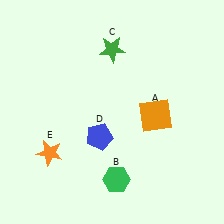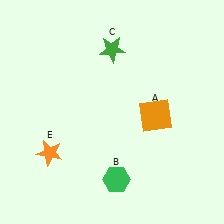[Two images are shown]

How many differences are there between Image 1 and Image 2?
There is 1 difference between the two images.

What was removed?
The blue pentagon (D) was removed in Image 2.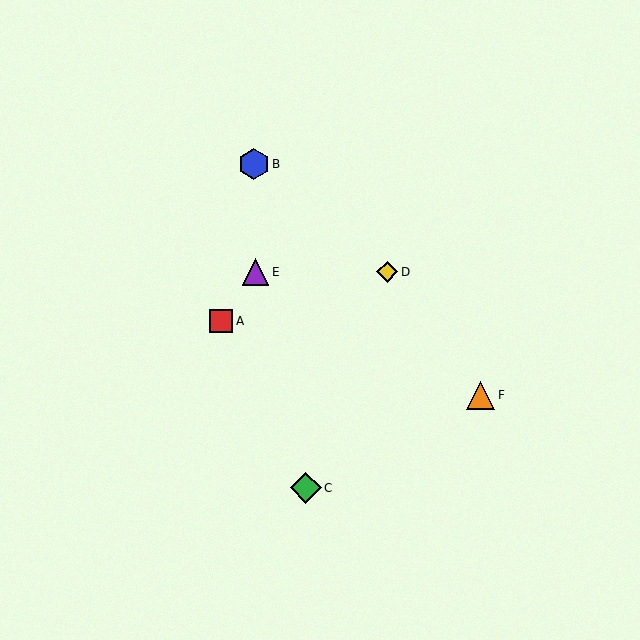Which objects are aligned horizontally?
Objects D, E are aligned horizontally.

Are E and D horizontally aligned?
Yes, both are at y≈272.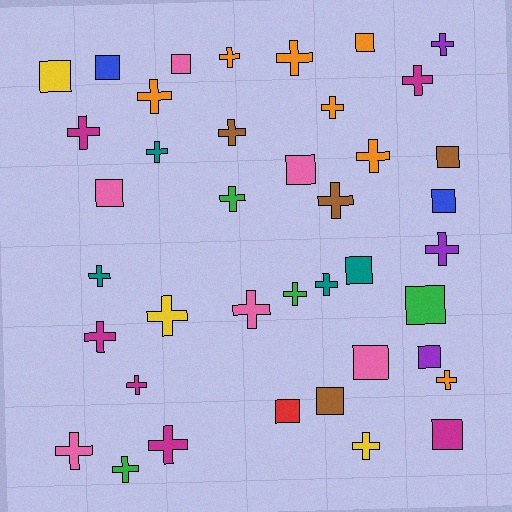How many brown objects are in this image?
There are 4 brown objects.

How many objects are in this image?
There are 40 objects.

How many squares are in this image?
There are 15 squares.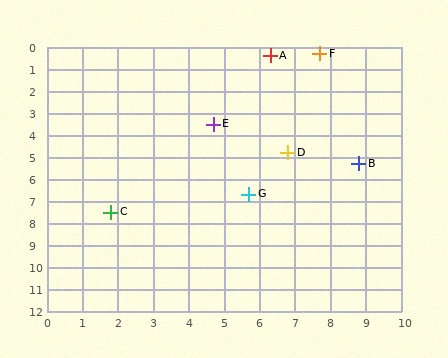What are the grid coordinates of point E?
Point E is at approximately (4.7, 3.5).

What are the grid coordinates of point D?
Point D is at approximately (6.8, 4.8).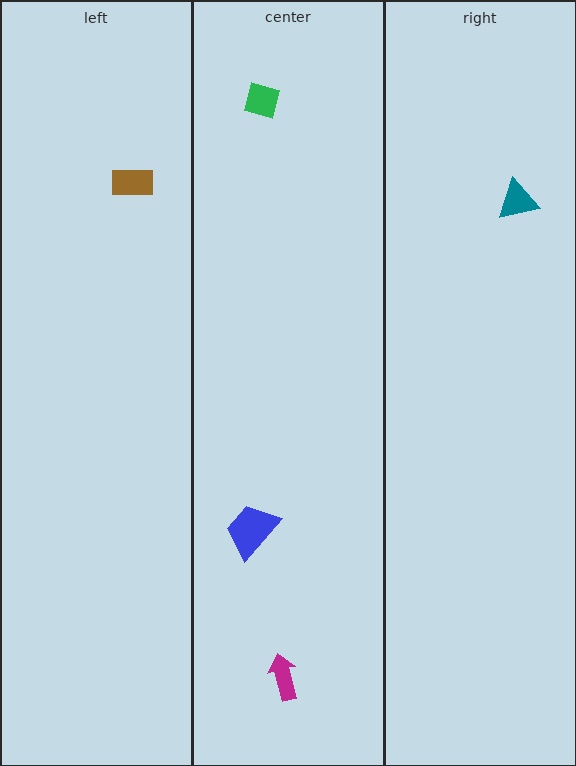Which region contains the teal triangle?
The right region.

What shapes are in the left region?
The brown rectangle.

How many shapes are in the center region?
3.